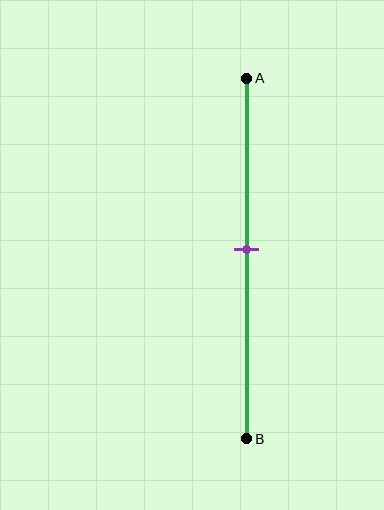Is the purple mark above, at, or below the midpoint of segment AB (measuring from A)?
The purple mark is approximately at the midpoint of segment AB.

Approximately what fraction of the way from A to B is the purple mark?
The purple mark is approximately 45% of the way from A to B.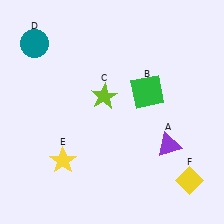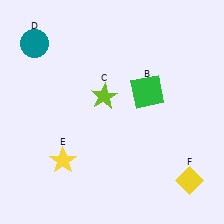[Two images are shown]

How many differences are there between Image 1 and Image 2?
There is 1 difference between the two images.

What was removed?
The purple triangle (A) was removed in Image 2.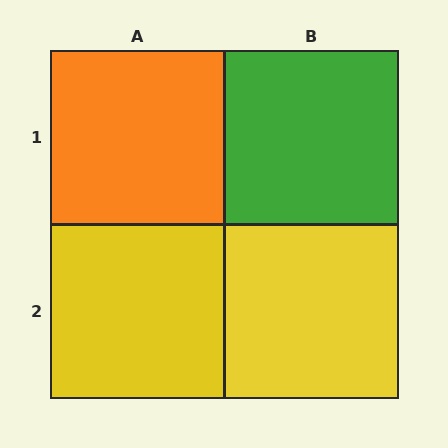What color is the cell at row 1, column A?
Orange.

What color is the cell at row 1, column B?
Green.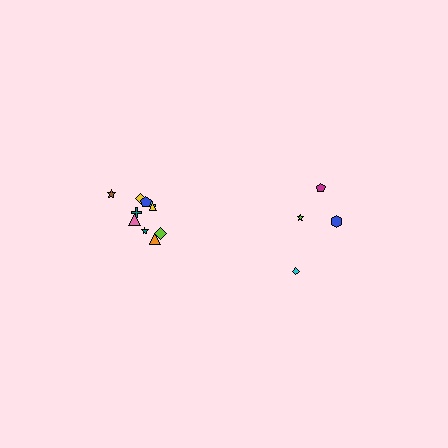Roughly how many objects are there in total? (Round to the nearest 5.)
Roughly 15 objects in total.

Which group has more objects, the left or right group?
The left group.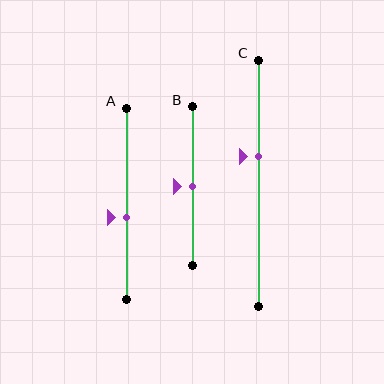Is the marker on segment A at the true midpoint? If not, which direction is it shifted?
No, the marker on segment A is shifted downward by about 7% of the segment length.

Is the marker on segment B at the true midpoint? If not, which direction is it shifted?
Yes, the marker on segment B is at the true midpoint.